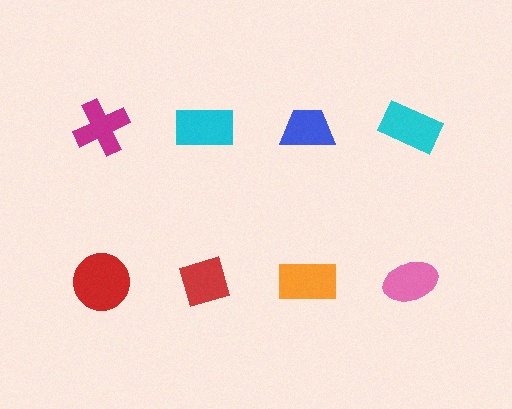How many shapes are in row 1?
4 shapes.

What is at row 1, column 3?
A blue trapezoid.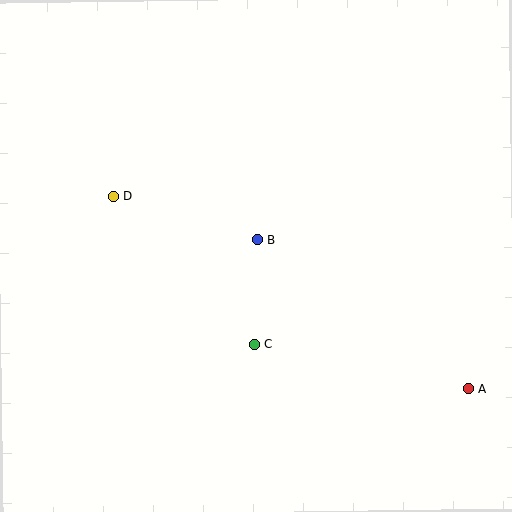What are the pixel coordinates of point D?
Point D is at (113, 196).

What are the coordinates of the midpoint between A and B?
The midpoint between A and B is at (362, 314).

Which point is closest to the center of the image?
Point B at (257, 240) is closest to the center.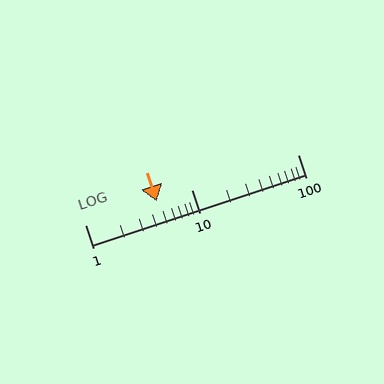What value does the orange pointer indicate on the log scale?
The pointer indicates approximately 4.7.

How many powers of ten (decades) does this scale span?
The scale spans 2 decades, from 1 to 100.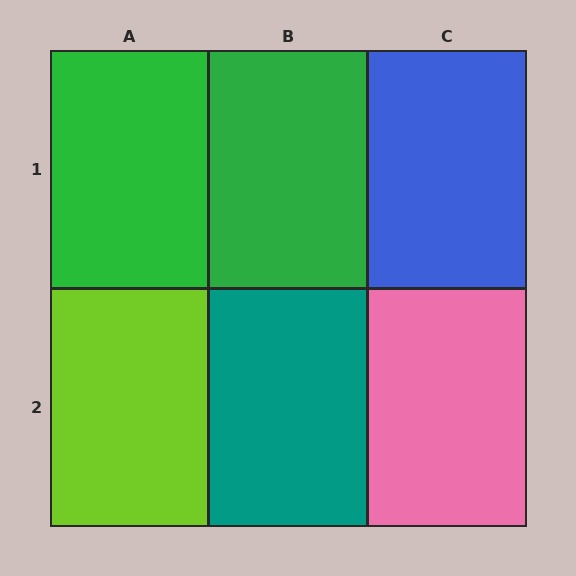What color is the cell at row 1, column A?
Green.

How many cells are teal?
1 cell is teal.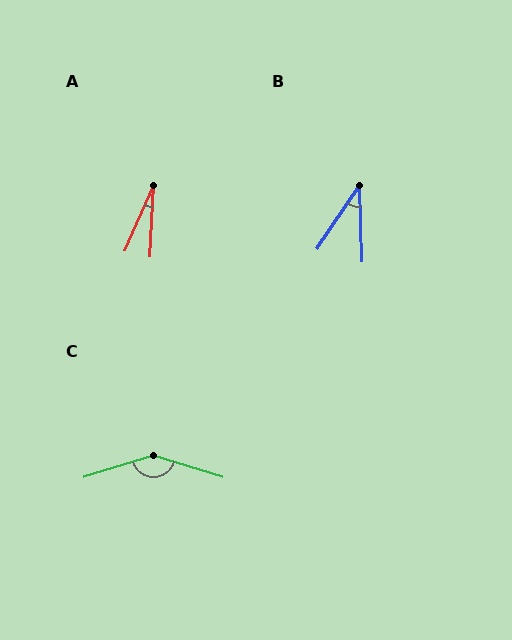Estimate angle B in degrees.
Approximately 36 degrees.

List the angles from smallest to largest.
A (20°), B (36°), C (146°).